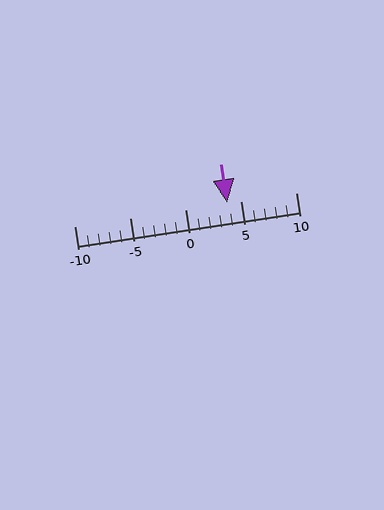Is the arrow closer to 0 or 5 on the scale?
The arrow is closer to 5.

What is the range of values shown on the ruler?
The ruler shows values from -10 to 10.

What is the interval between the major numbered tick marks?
The major tick marks are spaced 5 units apart.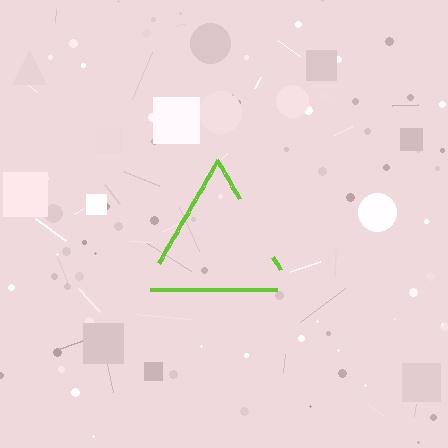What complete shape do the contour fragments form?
The contour fragments form a triangle.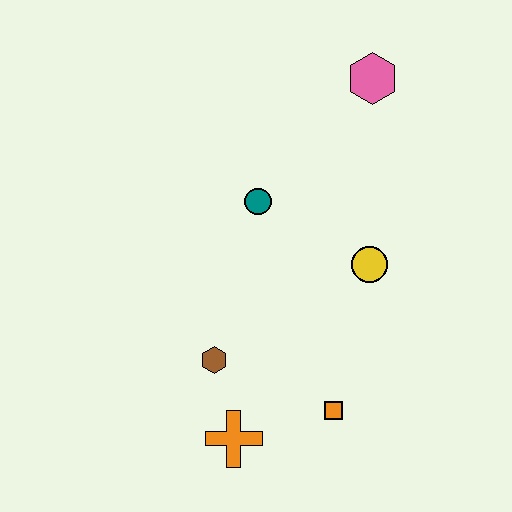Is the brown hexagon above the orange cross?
Yes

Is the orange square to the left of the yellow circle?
Yes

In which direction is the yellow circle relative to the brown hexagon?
The yellow circle is to the right of the brown hexagon.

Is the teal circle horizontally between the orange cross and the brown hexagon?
No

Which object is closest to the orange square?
The orange cross is closest to the orange square.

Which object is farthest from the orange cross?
The pink hexagon is farthest from the orange cross.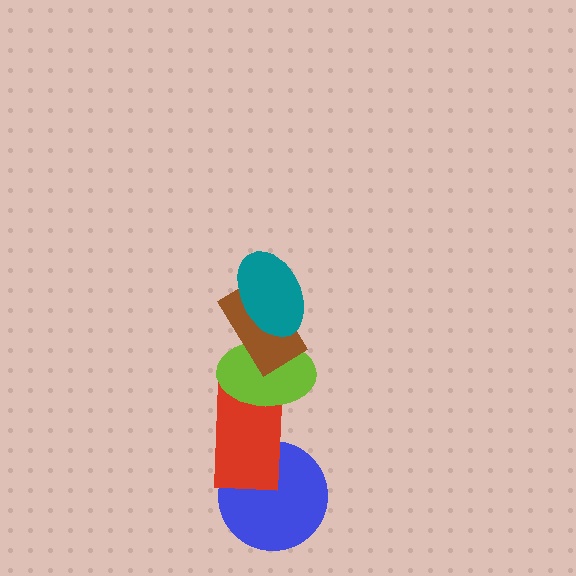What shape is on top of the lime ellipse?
The brown rectangle is on top of the lime ellipse.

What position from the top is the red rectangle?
The red rectangle is 4th from the top.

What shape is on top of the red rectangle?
The lime ellipse is on top of the red rectangle.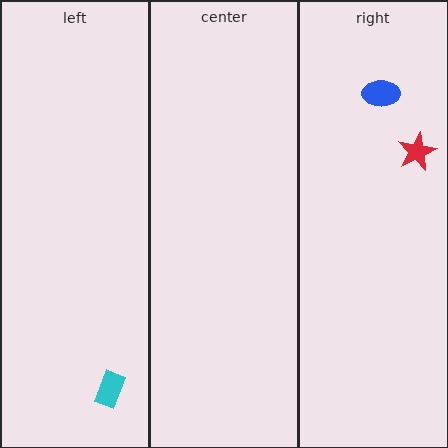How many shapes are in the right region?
2.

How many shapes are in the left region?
1.